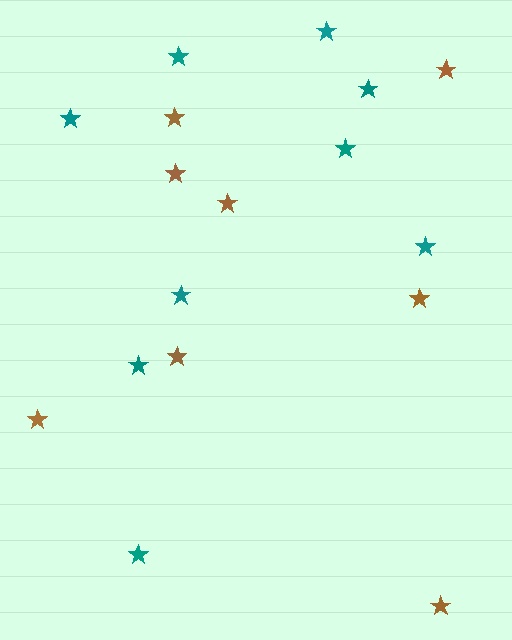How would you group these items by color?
There are 2 groups: one group of brown stars (8) and one group of teal stars (9).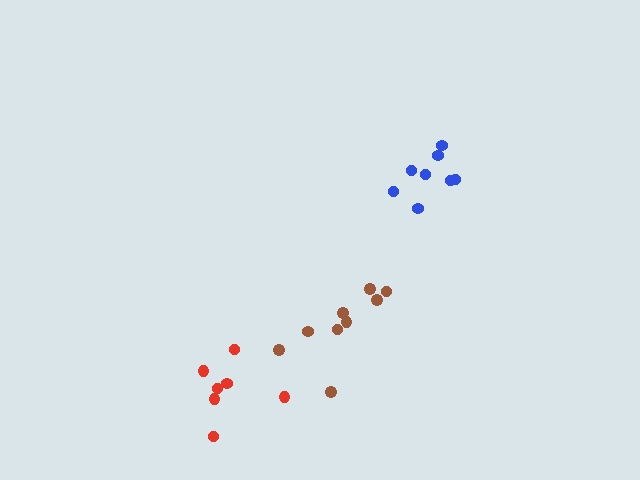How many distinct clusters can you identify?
There are 3 distinct clusters.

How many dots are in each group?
Group 1: 8 dots, Group 2: 7 dots, Group 3: 9 dots (24 total).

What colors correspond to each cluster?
The clusters are colored: blue, red, brown.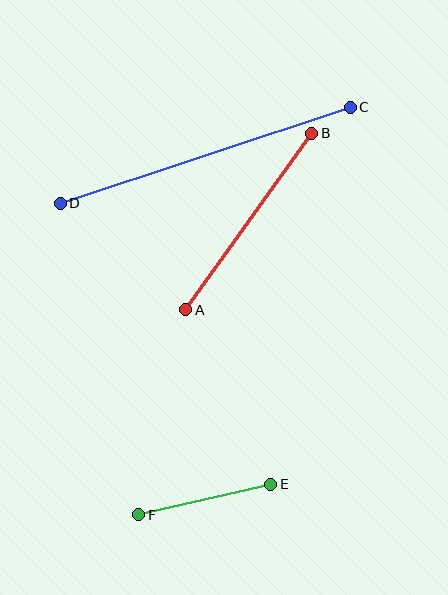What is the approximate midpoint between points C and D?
The midpoint is at approximately (205, 155) pixels.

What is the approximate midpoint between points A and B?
The midpoint is at approximately (249, 222) pixels.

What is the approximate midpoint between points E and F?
The midpoint is at approximately (205, 500) pixels.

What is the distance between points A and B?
The distance is approximately 217 pixels.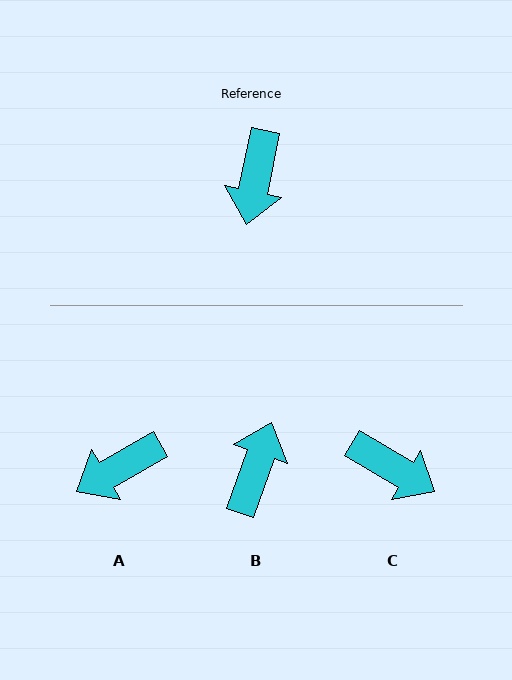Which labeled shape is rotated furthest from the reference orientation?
B, about 172 degrees away.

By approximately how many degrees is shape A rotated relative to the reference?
Approximately 49 degrees clockwise.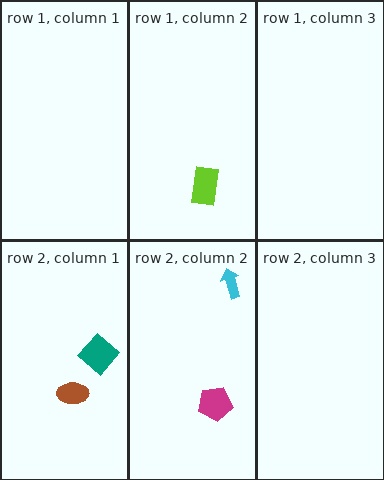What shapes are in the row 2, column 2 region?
The cyan arrow, the magenta pentagon.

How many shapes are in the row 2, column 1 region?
2.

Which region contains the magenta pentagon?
The row 2, column 2 region.